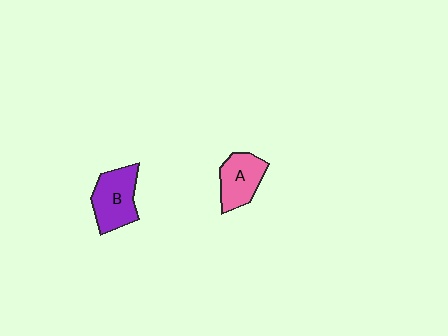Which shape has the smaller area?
Shape A (pink).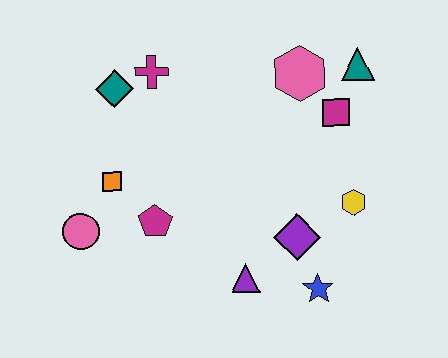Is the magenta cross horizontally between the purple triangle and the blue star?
No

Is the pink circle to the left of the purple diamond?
Yes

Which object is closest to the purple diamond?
The blue star is closest to the purple diamond.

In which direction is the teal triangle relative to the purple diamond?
The teal triangle is above the purple diamond.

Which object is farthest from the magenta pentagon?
The teal triangle is farthest from the magenta pentagon.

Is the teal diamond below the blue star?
No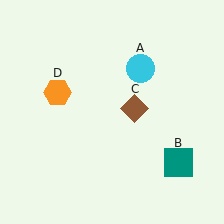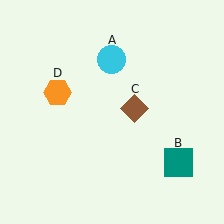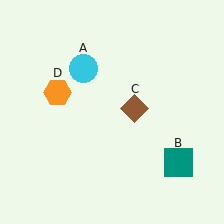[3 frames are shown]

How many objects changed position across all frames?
1 object changed position: cyan circle (object A).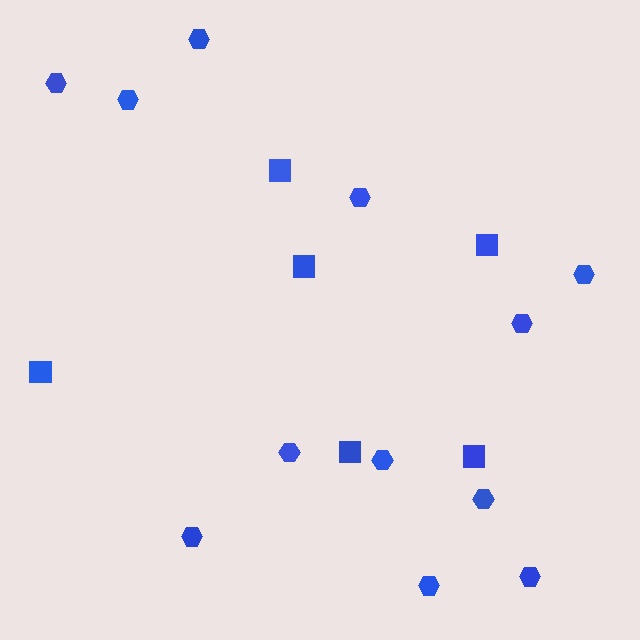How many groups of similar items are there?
There are 2 groups: one group of squares (6) and one group of hexagons (12).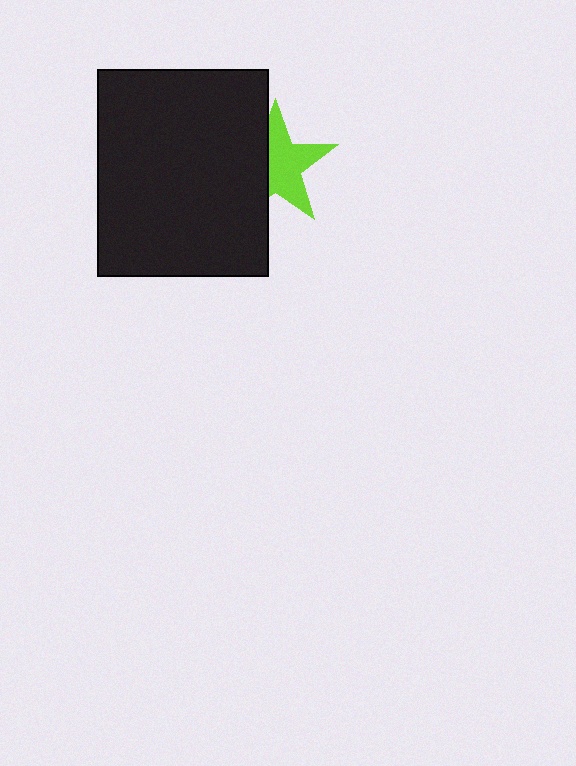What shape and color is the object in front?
The object in front is a black rectangle.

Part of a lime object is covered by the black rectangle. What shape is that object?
It is a star.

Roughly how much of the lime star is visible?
About half of it is visible (roughly 59%).